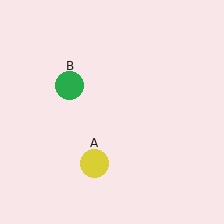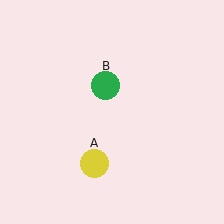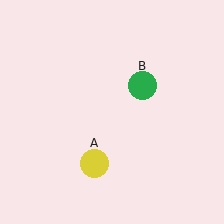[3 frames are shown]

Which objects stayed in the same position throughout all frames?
Yellow circle (object A) remained stationary.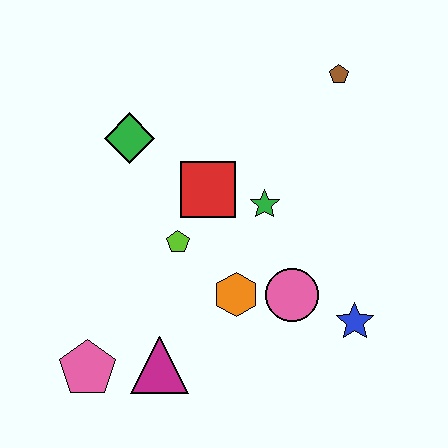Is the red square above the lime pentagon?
Yes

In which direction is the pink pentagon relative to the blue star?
The pink pentagon is to the left of the blue star.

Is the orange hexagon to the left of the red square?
No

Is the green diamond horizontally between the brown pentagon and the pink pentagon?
Yes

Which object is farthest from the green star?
The pink pentagon is farthest from the green star.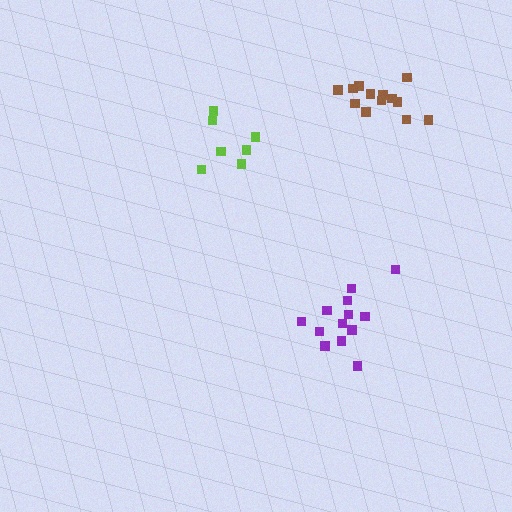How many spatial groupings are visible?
There are 3 spatial groupings.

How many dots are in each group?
Group 1: 13 dots, Group 2: 13 dots, Group 3: 7 dots (33 total).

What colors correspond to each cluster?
The clusters are colored: purple, brown, lime.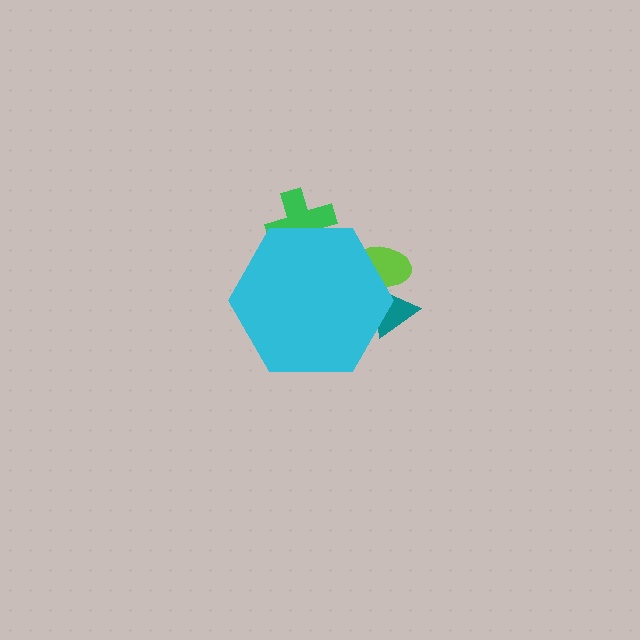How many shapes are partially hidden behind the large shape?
3 shapes are partially hidden.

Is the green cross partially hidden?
Yes, the green cross is partially hidden behind the cyan hexagon.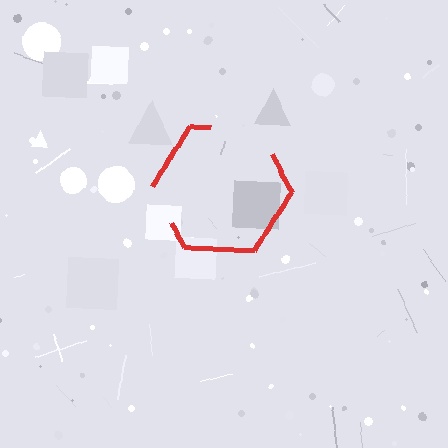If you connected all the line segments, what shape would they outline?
They would outline a hexagon.